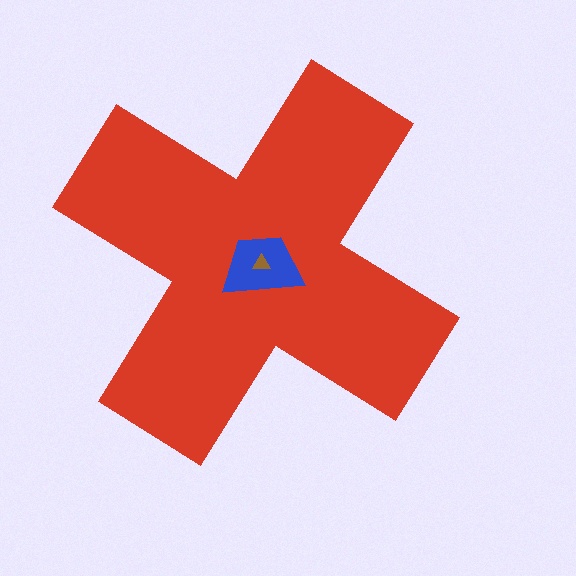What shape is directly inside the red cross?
The blue trapezoid.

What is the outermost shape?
The red cross.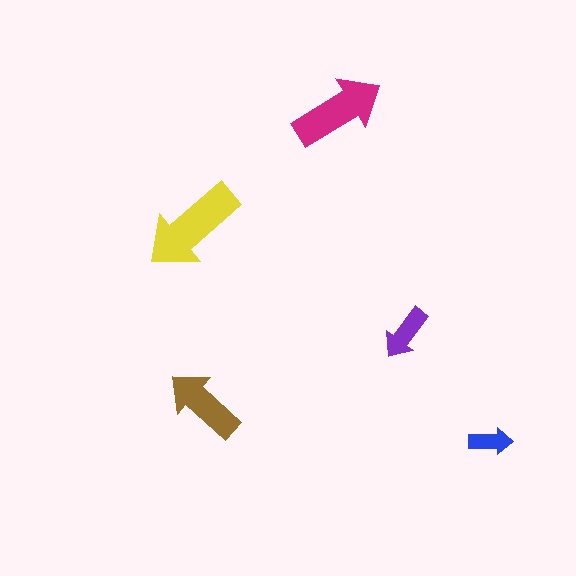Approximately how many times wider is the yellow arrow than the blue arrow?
About 2.5 times wider.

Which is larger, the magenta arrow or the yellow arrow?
The yellow one.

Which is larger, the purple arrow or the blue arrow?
The purple one.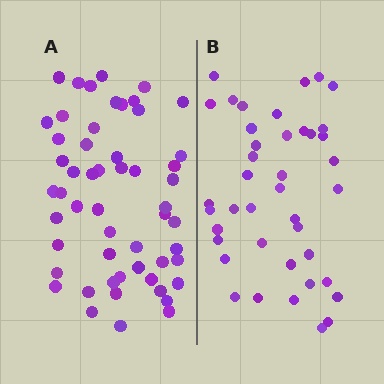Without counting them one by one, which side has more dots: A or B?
Region A (the left region) has more dots.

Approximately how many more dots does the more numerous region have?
Region A has approximately 15 more dots than region B.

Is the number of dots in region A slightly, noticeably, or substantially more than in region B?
Region A has noticeably more, but not dramatically so. The ratio is roughly 1.3 to 1.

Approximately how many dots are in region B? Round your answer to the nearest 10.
About 40 dots. (The exact count is 41, which rounds to 40.)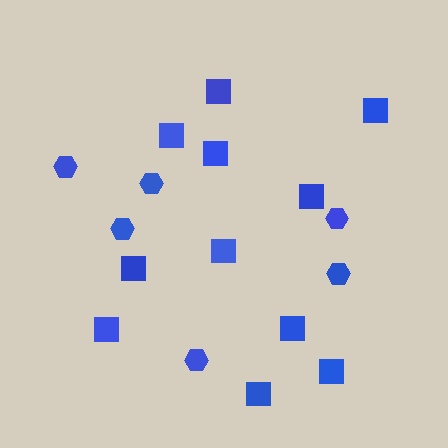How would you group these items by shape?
There are 2 groups: one group of hexagons (6) and one group of squares (11).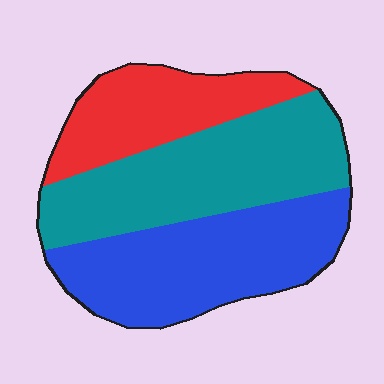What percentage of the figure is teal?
Teal covers 39% of the figure.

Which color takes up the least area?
Red, at roughly 25%.